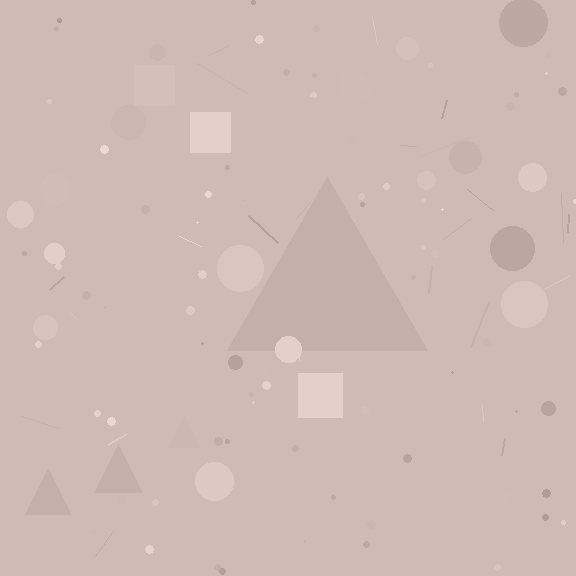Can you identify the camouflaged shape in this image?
The camouflaged shape is a triangle.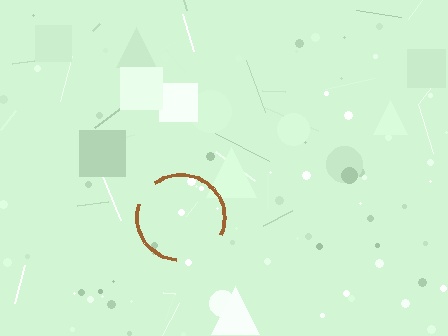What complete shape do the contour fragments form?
The contour fragments form a circle.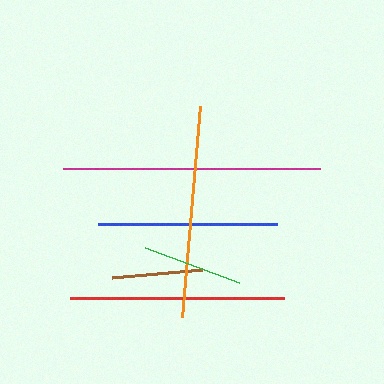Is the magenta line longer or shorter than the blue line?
The magenta line is longer than the blue line.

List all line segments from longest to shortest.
From longest to shortest: magenta, red, orange, blue, green, brown.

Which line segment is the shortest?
The brown line is the shortest at approximately 91 pixels.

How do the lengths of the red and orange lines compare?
The red and orange lines are approximately the same length.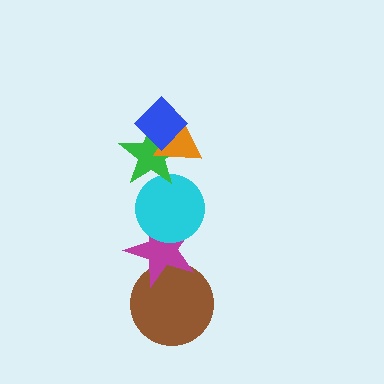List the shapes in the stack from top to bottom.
From top to bottom: the blue diamond, the orange triangle, the green star, the cyan circle, the magenta star, the brown circle.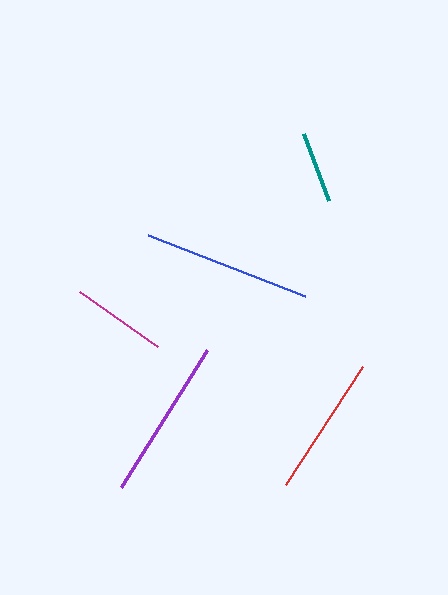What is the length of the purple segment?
The purple segment is approximately 162 pixels long.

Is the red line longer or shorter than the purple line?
The purple line is longer than the red line.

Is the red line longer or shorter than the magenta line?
The red line is longer than the magenta line.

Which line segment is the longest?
The blue line is the longest at approximately 168 pixels.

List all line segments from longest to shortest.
From longest to shortest: blue, purple, red, magenta, teal.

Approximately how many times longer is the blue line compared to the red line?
The blue line is approximately 1.2 times the length of the red line.